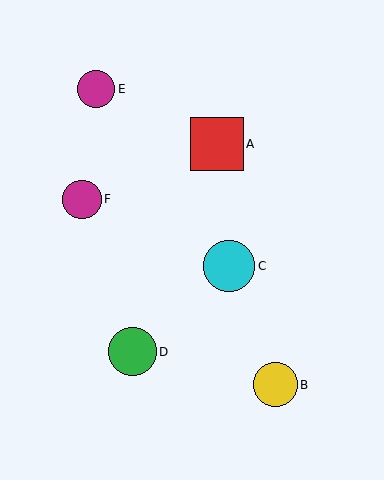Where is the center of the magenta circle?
The center of the magenta circle is at (82, 199).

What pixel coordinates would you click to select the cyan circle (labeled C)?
Click at (229, 266) to select the cyan circle C.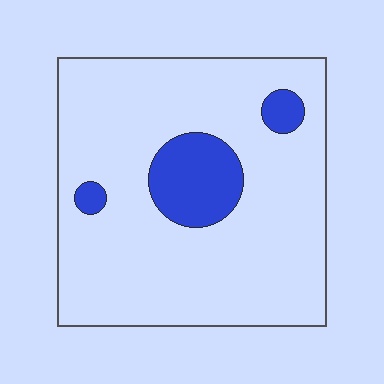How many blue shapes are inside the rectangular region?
3.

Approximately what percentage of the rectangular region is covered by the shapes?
Approximately 15%.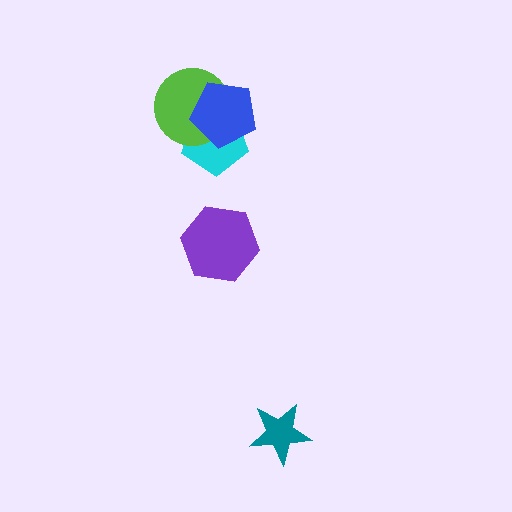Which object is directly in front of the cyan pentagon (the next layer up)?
The lime circle is directly in front of the cyan pentagon.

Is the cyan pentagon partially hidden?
Yes, it is partially covered by another shape.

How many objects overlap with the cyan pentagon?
2 objects overlap with the cyan pentagon.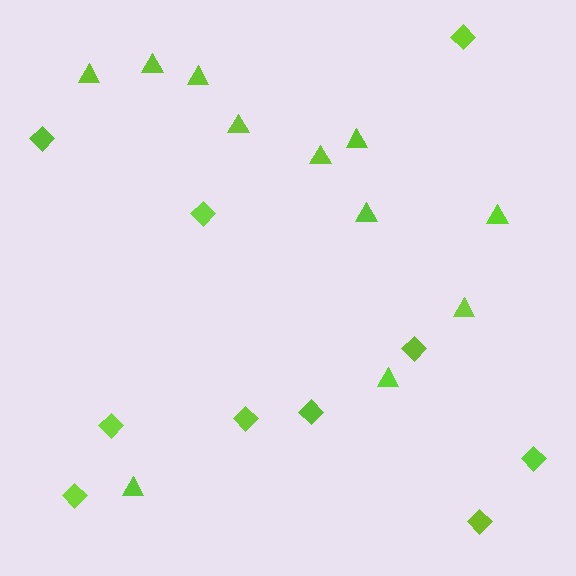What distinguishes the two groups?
There are 2 groups: one group of diamonds (10) and one group of triangles (11).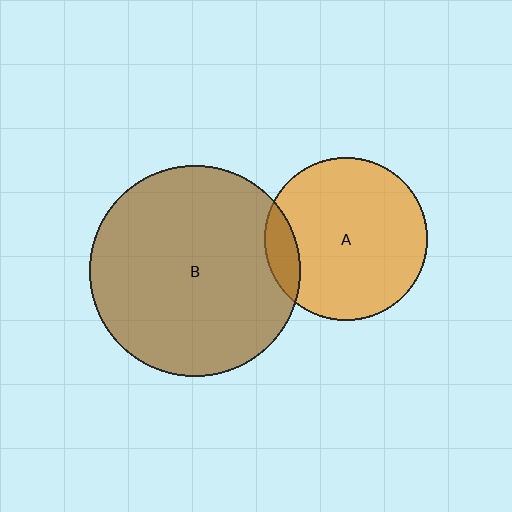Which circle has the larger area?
Circle B (brown).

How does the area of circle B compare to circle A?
Approximately 1.7 times.